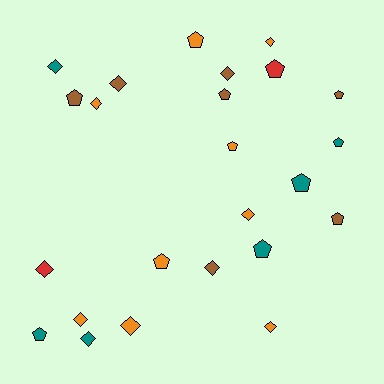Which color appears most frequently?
Orange, with 9 objects.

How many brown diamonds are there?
There are 3 brown diamonds.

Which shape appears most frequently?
Pentagon, with 12 objects.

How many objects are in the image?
There are 24 objects.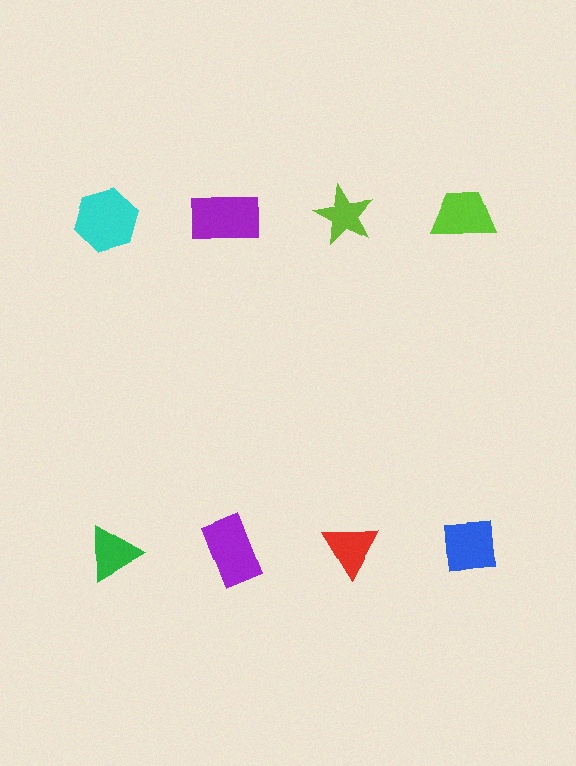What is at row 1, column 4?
A lime trapezoid.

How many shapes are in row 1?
4 shapes.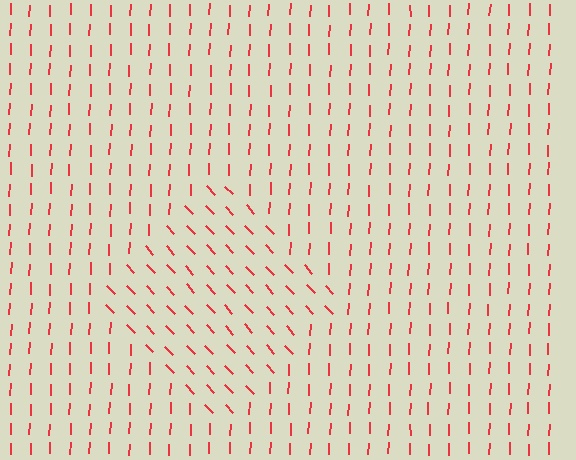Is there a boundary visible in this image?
Yes, there is a texture boundary formed by a change in line orientation.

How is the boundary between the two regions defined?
The boundary is defined purely by a change in line orientation (approximately 45 degrees difference). All lines are the same color and thickness.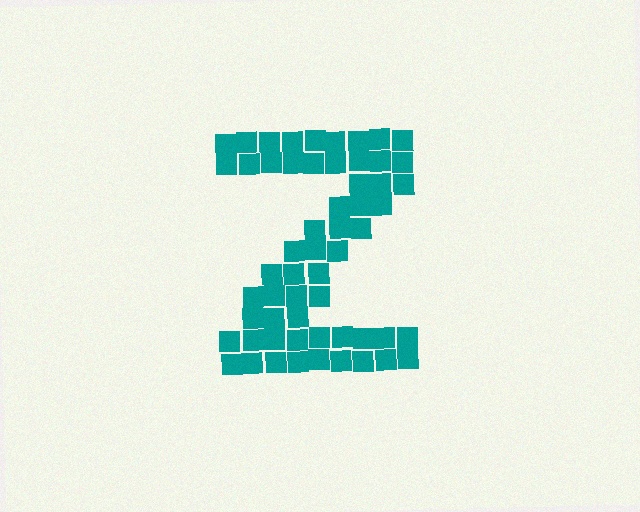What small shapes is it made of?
It is made of small squares.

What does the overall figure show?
The overall figure shows the letter Z.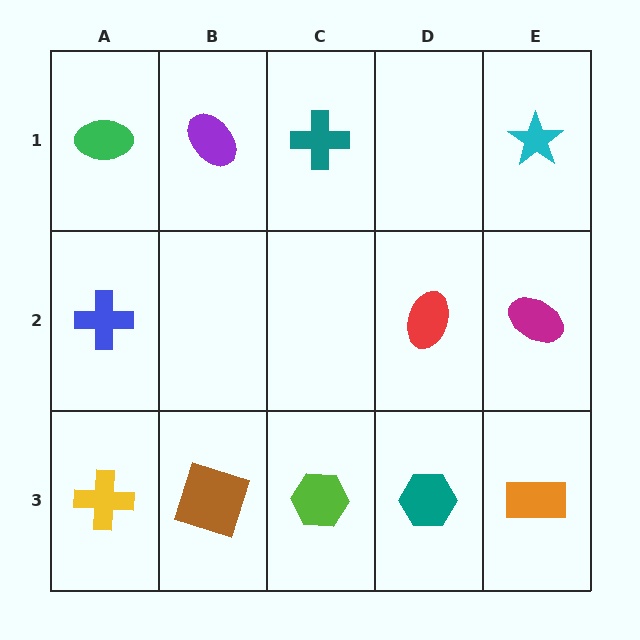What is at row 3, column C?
A lime hexagon.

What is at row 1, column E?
A cyan star.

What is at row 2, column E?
A magenta ellipse.